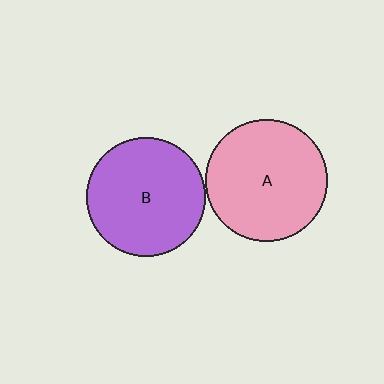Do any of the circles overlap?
No, none of the circles overlap.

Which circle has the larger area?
Circle A (pink).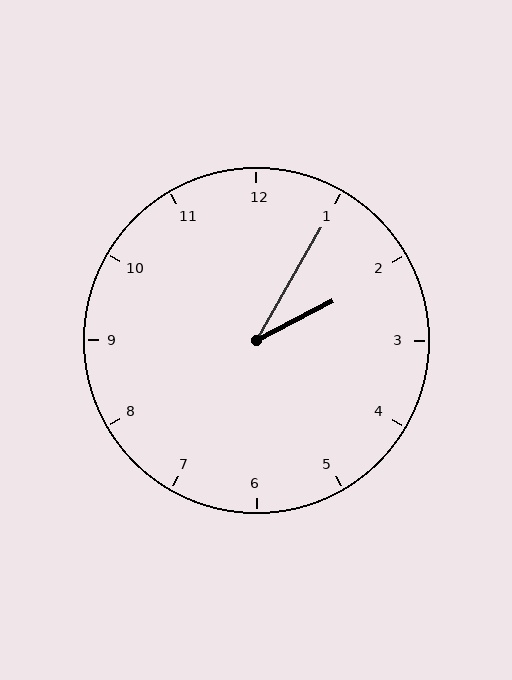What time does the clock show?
2:05.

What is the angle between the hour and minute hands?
Approximately 32 degrees.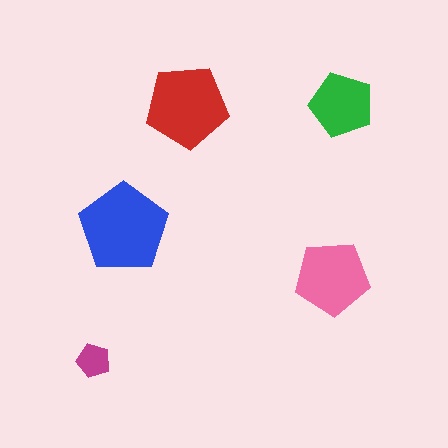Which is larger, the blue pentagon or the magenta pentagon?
The blue one.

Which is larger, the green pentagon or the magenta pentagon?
The green one.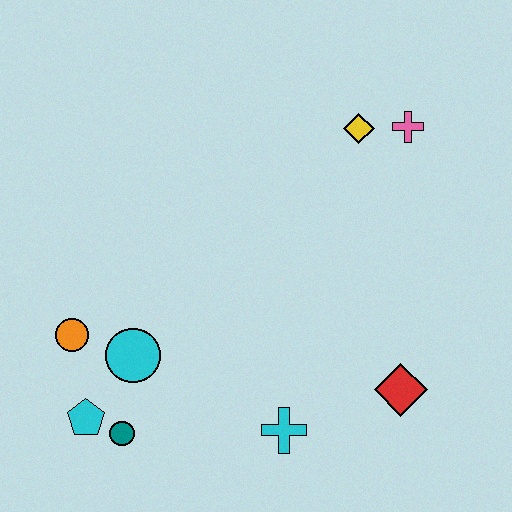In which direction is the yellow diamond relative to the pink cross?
The yellow diamond is to the left of the pink cross.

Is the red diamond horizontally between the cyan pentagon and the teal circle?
No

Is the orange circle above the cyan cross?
Yes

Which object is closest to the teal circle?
The cyan pentagon is closest to the teal circle.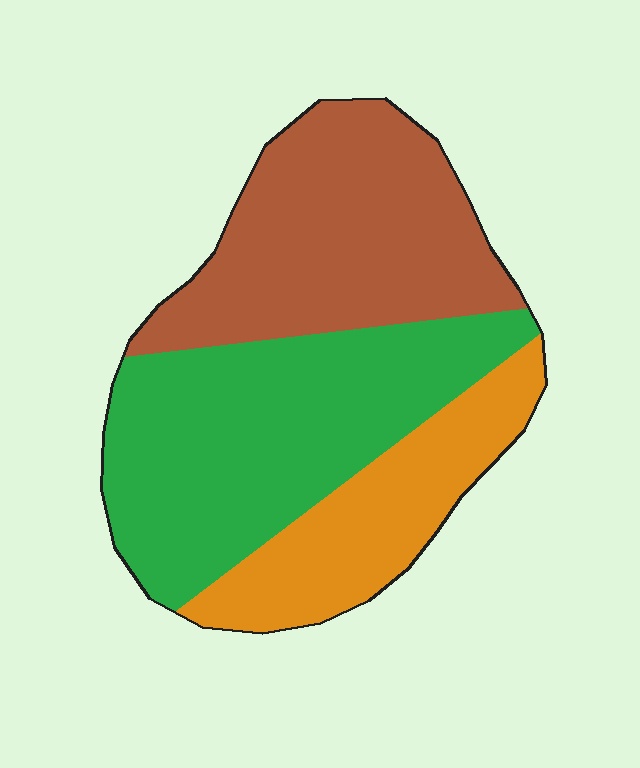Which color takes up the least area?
Orange, at roughly 20%.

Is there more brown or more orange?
Brown.